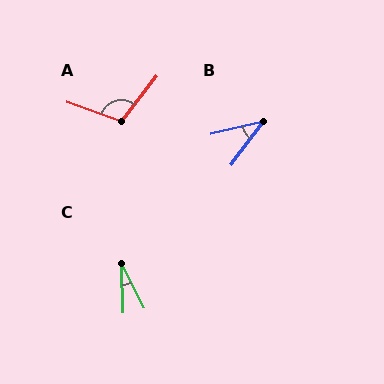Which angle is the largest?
A, at approximately 108 degrees.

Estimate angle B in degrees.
Approximately 40 degrees.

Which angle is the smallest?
C, at approximately 25 degrees.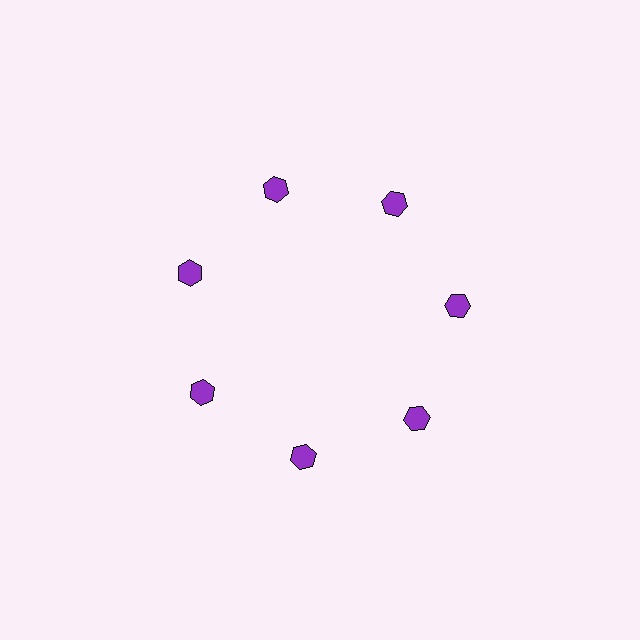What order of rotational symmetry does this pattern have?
This pattern has 7-fold rotational symmetry.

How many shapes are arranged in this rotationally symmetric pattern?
There are 7 shapes, arranged in 7 groups of 1.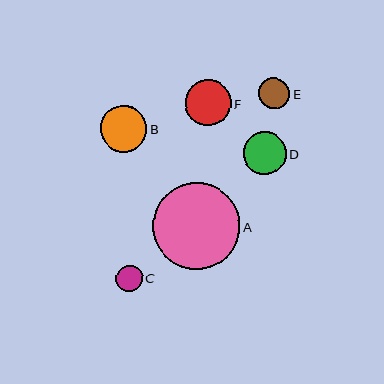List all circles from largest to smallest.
From largest to smallest: A, B, F, D, E, C.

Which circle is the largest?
Circle A is the largest with a size of approximately 87 pixels.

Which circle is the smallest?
Circle C is the smallest with a size of approximately 27 pixels.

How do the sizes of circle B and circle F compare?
Circle B and circle F are approximately the same size.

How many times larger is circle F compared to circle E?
Circle F is approximately 1.5 times the size of circle E.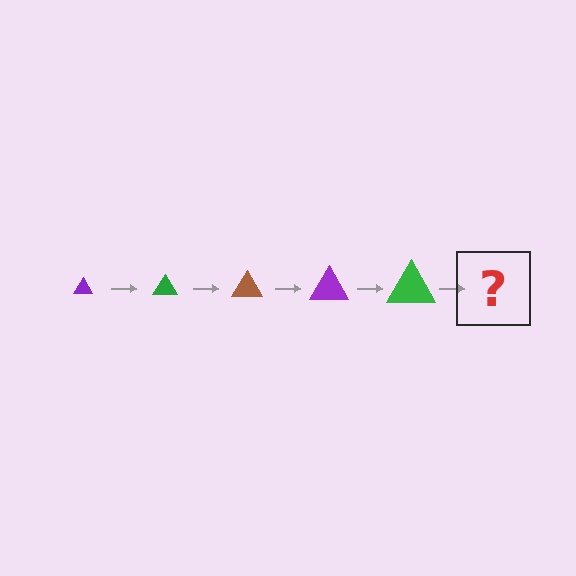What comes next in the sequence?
The next element should be a brown triangle, larger than the previous one.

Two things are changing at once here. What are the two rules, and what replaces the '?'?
The two rules are that the triangle grows larger each step and the color cycles through purple, green, and brown. The '?' should be a brown triangle, larger than the previous one.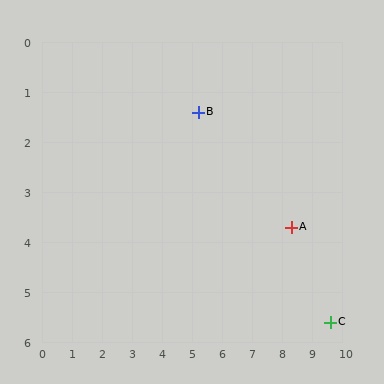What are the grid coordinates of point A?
Point A is at approximately (8.3, 3.7).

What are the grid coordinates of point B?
Point B is at approximately (5.2, 1.4).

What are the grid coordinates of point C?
Point C is at approximately (9.6, 5.6).